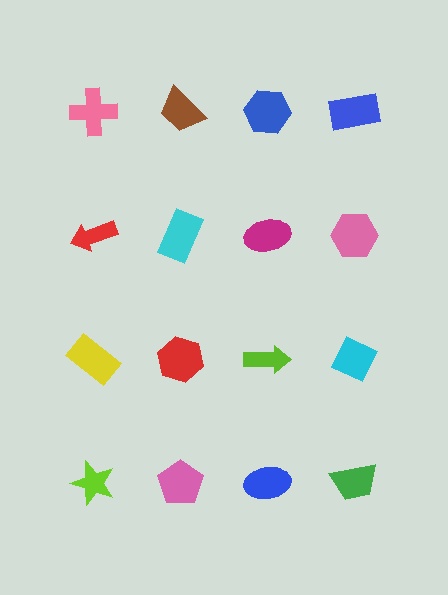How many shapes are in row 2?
4 shapes.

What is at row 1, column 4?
A blue rectangle.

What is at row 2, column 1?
A red arrow.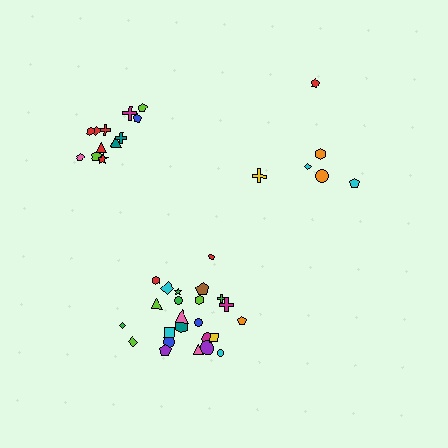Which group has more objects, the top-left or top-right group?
The top-left group.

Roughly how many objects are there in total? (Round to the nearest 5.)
Roughly 45 objects in total.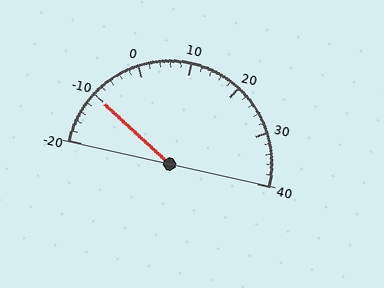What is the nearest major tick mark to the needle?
The nearest major tick mark is -10.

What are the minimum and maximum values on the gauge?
The gauge ranges from -20 to 40.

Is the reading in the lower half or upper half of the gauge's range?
The reading is in the lower half of the range (-20 to 40).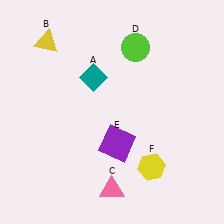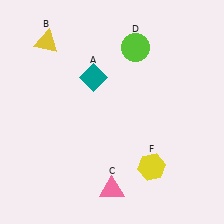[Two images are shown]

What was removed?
The purple square (E) was removed in Image 2.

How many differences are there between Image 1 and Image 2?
There is 1 difference between the two images.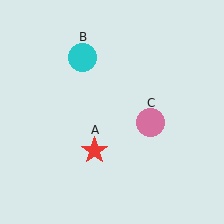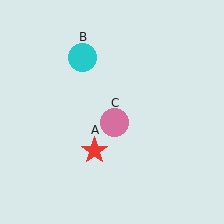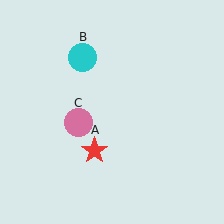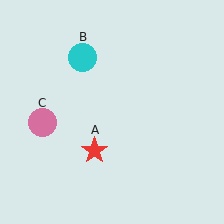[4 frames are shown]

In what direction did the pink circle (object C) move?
The pink circle (object C) moved left.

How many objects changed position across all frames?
1 object changed position: pink circle (object C).